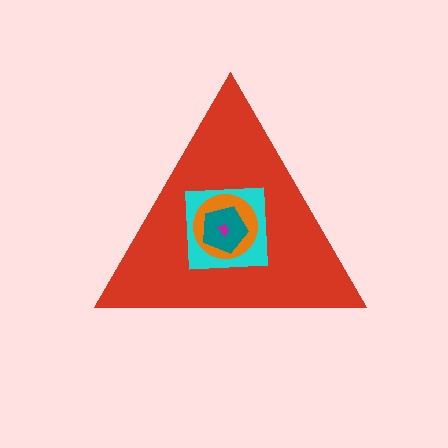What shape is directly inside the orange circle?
The teal pentagon.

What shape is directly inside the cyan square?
The orange circle.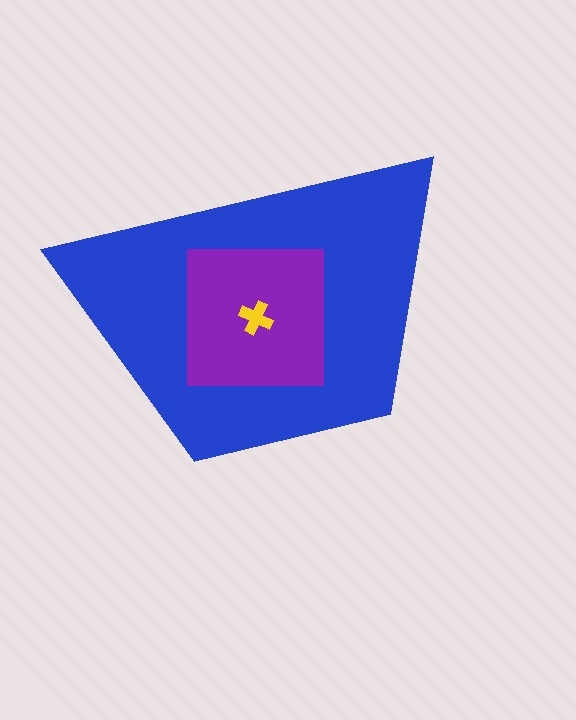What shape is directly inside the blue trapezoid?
The purple square.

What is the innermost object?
The yellow cross.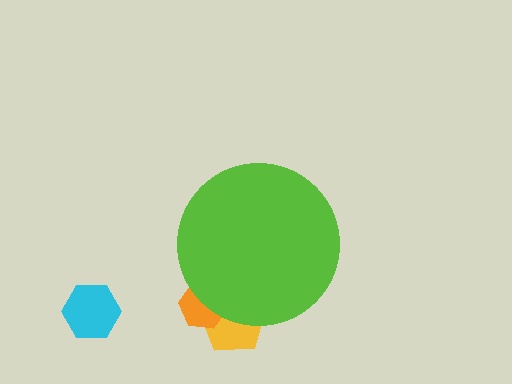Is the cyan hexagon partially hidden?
No, the cyan hexagon is fully visible.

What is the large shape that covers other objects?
A lime circle.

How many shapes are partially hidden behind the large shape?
2 shapes are partially hidden.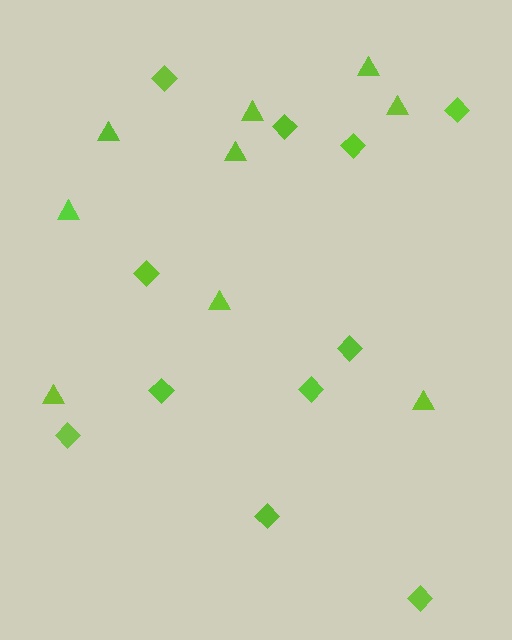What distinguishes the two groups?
There are 2 groups: one group of diamonds (11) and one group of triangles (9).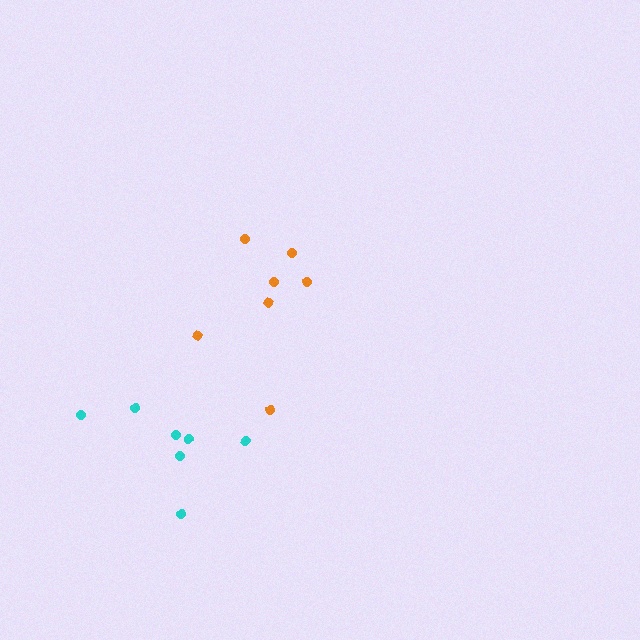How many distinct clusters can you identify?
There are 2 distinct clusters.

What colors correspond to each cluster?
The clusters are colored: cyan, orange.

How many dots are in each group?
Group 1: 7 dots, Group 2: 7 dots (14 total).